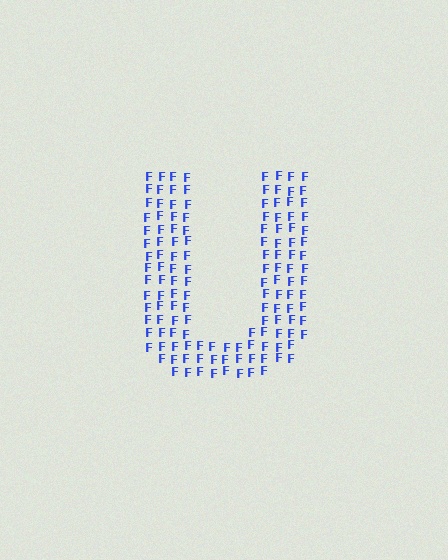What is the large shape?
The large shape is the letter U.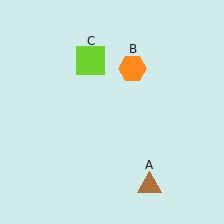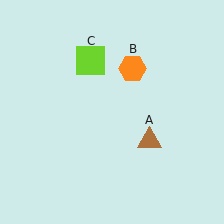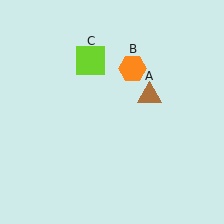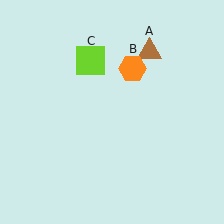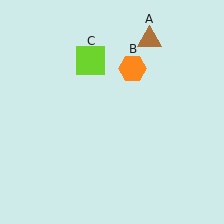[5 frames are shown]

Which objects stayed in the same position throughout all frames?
Orange hexagon (object B) and lime square (object C) remained stationary.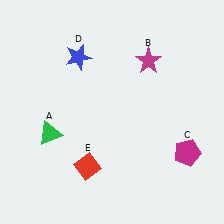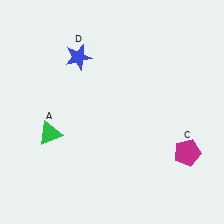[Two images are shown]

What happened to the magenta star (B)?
The magenta star (B) was removed in Image 2. It was in the top-right area of Image 1.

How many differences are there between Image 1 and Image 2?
There are 2 differences between the two images.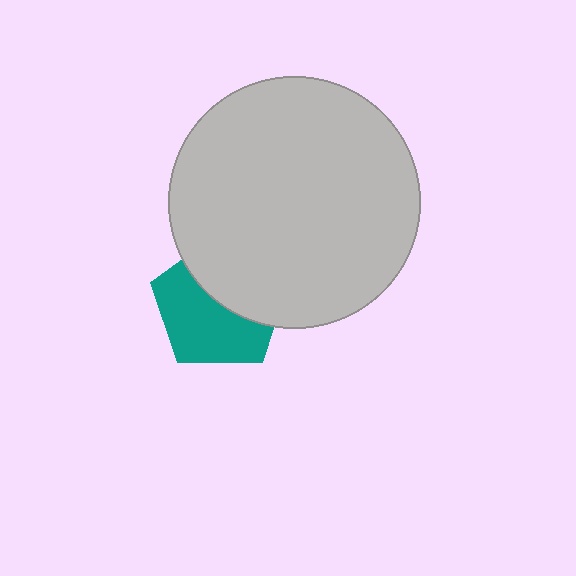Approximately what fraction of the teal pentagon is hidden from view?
Roughly 44% of the teal pentagon is hidden behind the light gray circle.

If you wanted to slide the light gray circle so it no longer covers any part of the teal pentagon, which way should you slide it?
Slide it up — that is the most direct way to separate the two shapes.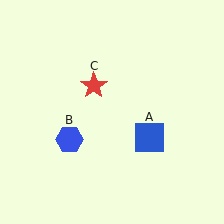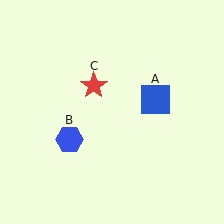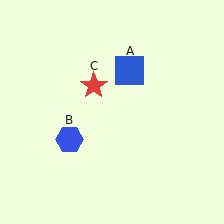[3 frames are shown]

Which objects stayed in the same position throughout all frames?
Blue hexagon (object B) and red star (object C) remained stationary.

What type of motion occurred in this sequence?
The blue square (object A) rotated counterclockwise around the center of the scene.